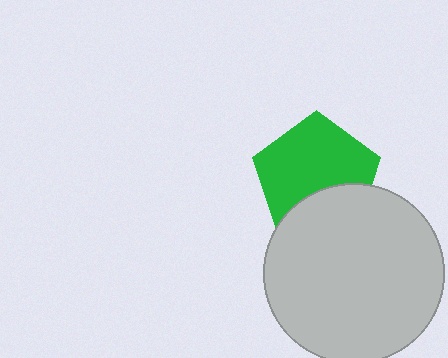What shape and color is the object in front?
The object in front is a light gray circle.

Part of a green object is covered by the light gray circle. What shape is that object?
It is a pentagon.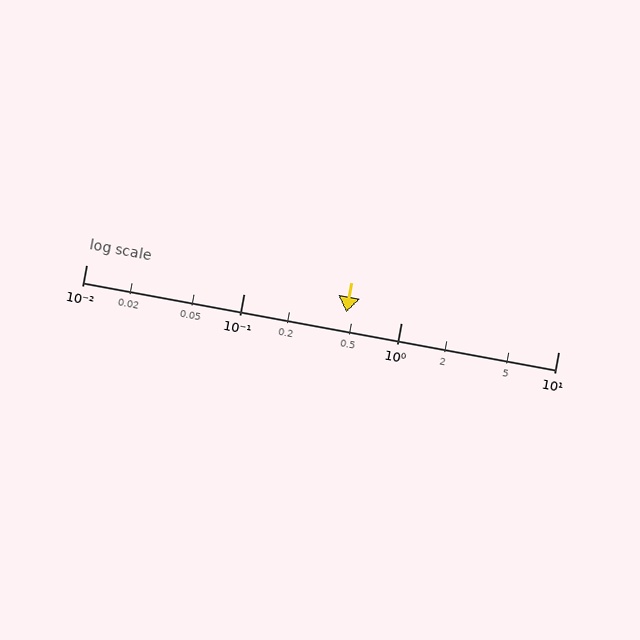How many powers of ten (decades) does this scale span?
The scale spans 3 decades, from 0.01 to 10.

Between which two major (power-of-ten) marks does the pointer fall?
The pointer is between 0.1 and 1.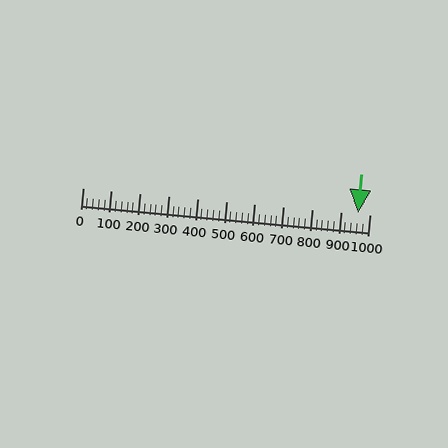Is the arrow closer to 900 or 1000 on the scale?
The arrow is closer to 1000.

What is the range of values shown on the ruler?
The ruler shows values from 0 to 1000.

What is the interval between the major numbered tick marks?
The major tick marks are spaced 100 units apart.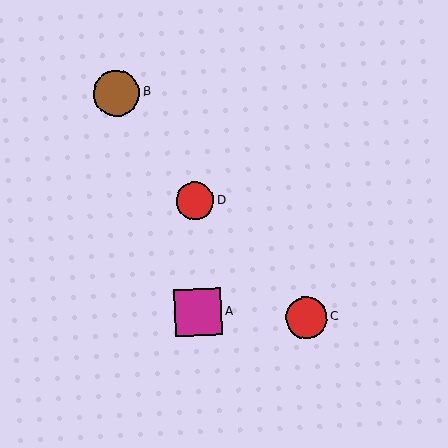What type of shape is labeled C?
Shape C is a red circle.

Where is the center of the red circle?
The center of the red circle is at (195, 201).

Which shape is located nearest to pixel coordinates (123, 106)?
The brown circle (labeled B) at (116, 93) is nearest to that location.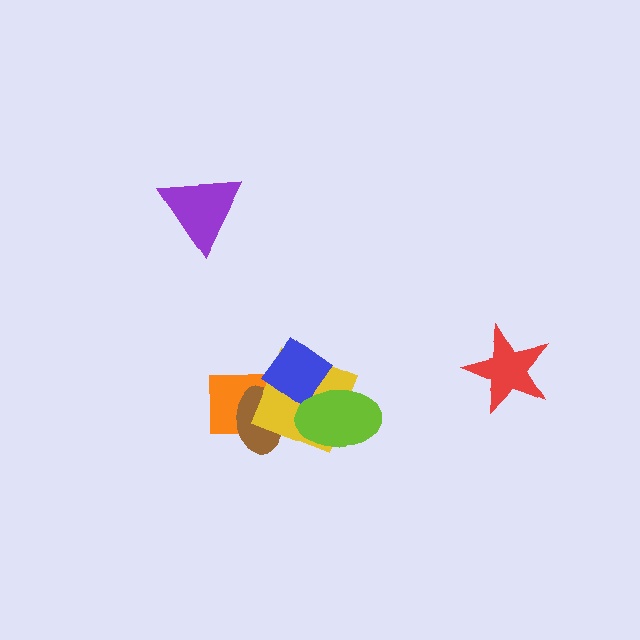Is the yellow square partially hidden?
Yes, it is partially covered by another shape.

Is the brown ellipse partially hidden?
Yes, it is partially covered by another shape.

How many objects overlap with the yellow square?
4 objects overlap with the yellow square.